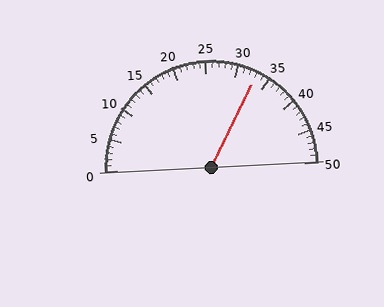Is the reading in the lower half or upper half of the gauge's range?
The reading is in the upper half of the range (0 to 50).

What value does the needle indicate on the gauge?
The needle indicates approximately 33.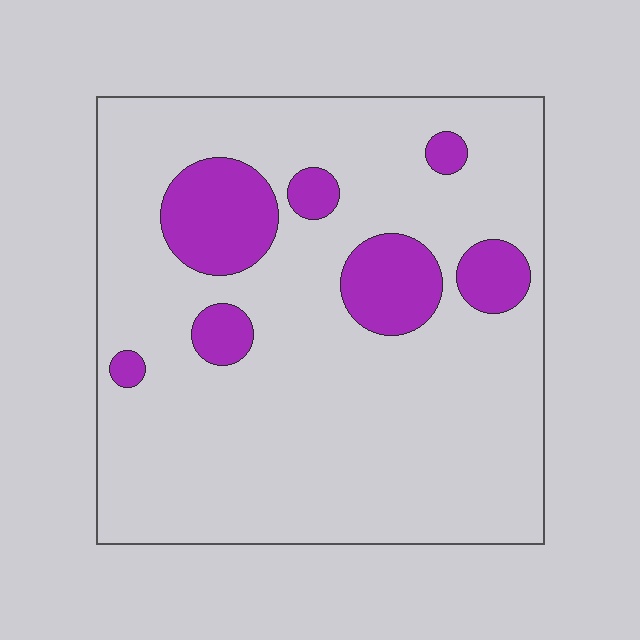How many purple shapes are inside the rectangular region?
7.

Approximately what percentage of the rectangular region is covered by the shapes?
Approximately 15%.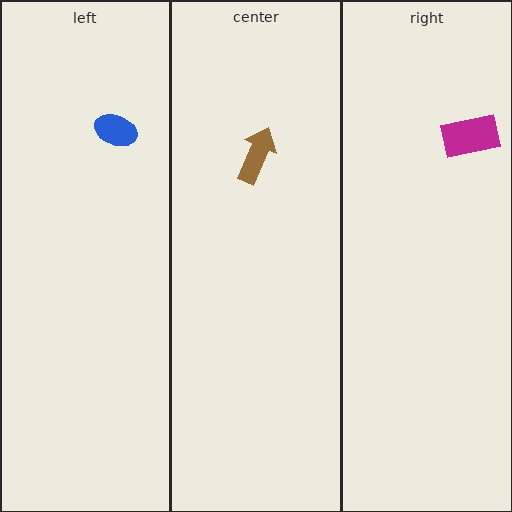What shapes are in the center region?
The brown arrow.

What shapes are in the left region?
The blue ellipse.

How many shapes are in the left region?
1.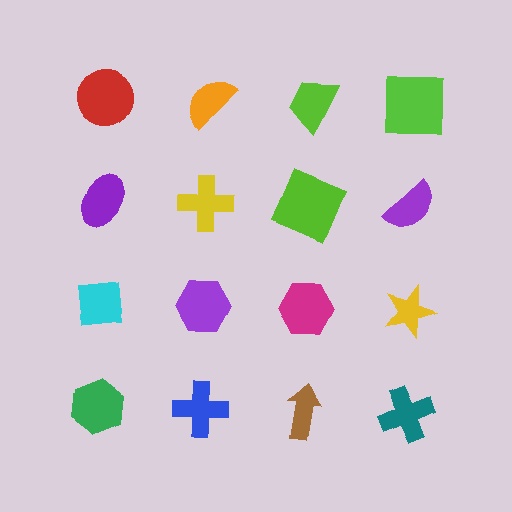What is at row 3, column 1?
A cyan square.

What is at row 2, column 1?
A purple ellipse.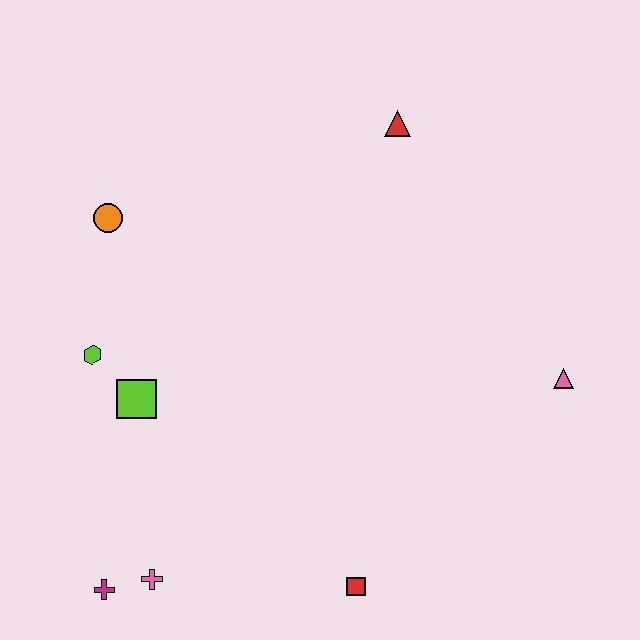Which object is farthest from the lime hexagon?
The pink triangle is farthest from the lime hexagon.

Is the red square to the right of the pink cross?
Yes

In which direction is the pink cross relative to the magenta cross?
The pink cross is to the right of the magenta cross.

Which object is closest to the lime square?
The lime hexagon is closest to the lime square.